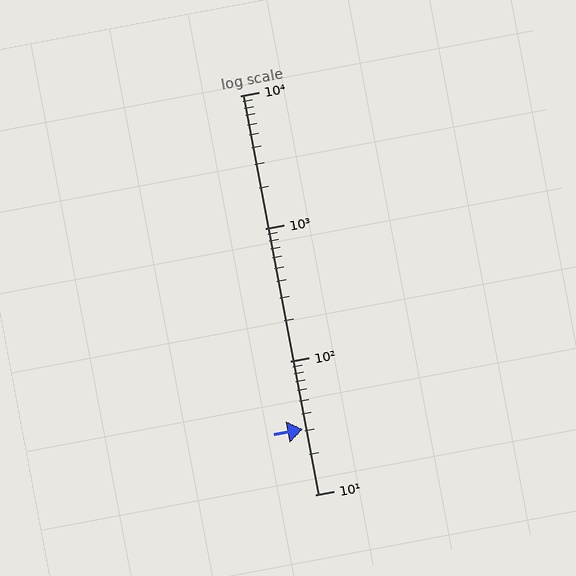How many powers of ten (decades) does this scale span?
The scale spans 3 decades, from 10 to 10000.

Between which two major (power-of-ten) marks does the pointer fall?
The pointer is between 10 and 100.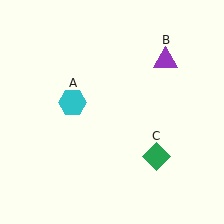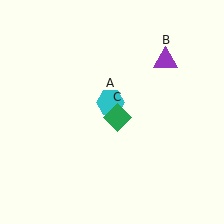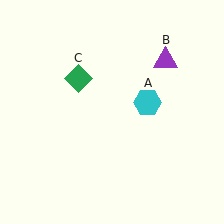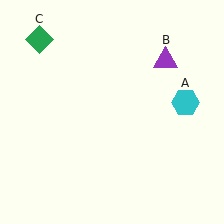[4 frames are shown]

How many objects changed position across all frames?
2 objects changed position: cyan hexagon (object A), green diamond (object C).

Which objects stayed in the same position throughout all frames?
Purple triangle (object B) remained stationary.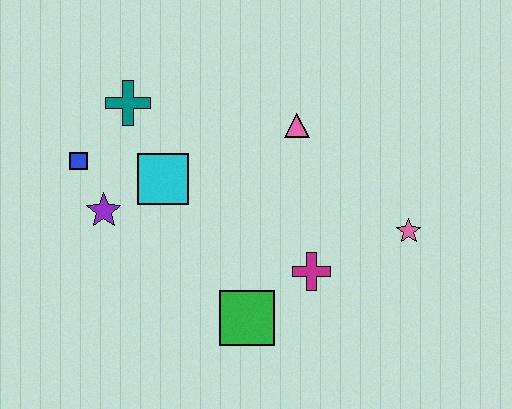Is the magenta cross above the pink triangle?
No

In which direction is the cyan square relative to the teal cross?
The cyan square is below the teal cross.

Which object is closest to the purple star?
The blue square is closest to the purple star.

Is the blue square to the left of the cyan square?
Yes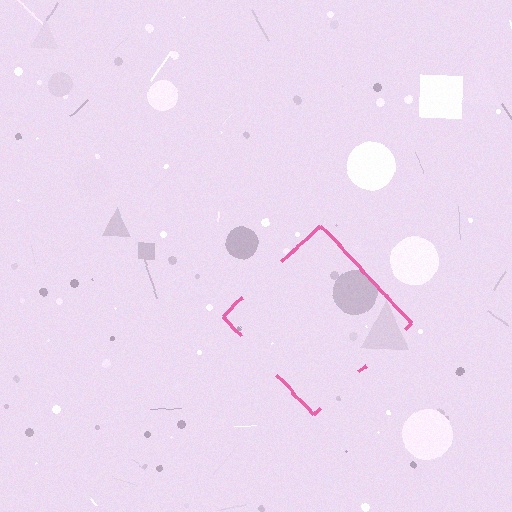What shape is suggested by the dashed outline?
The dashed outline suggests a diamond.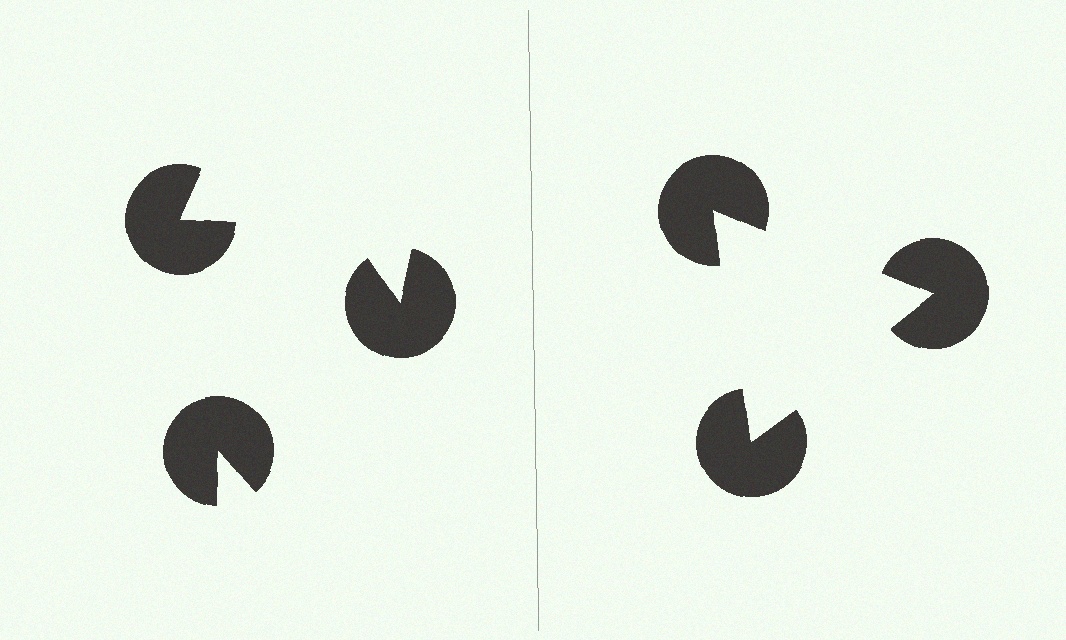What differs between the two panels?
The pac-man discs are positioned identically on both sides; only the wedge orientations differ. On the right they align to a triangle; on the left they are misaligned.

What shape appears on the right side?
An illusory triangle.